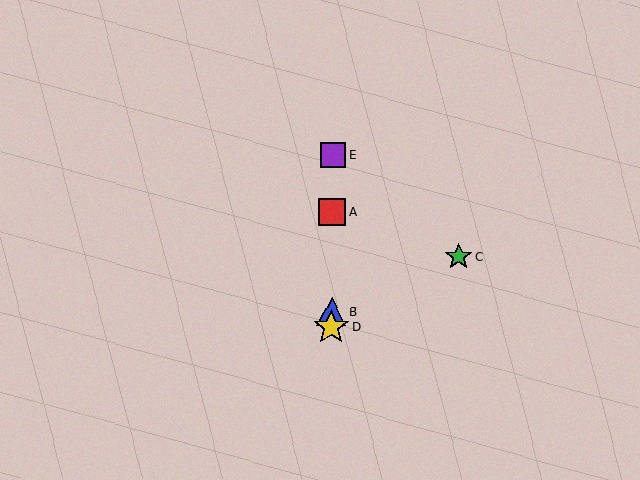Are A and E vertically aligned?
Yes, both are at x≈332.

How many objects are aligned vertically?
4 objects (A, B, D, E) are aligned vertically.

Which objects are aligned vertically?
Objects A, B, D, E are aligned vertically.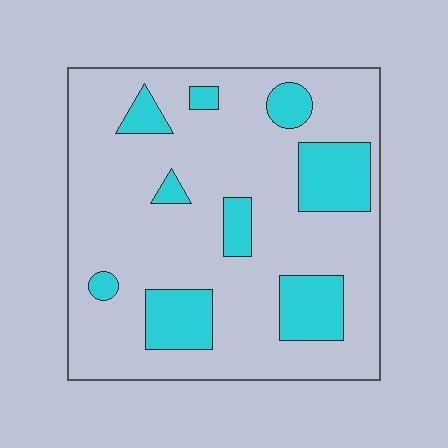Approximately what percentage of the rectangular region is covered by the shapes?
Approximately 20%.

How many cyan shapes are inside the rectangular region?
9.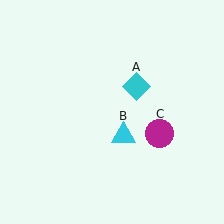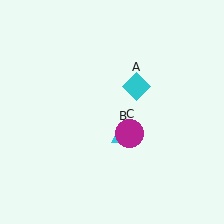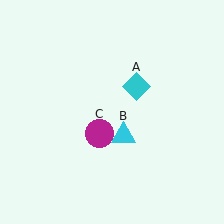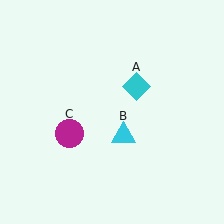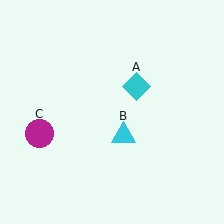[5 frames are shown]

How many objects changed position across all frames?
1 object changed position: magenta circle (object C).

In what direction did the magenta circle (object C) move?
The magenta circle (object C) moved left.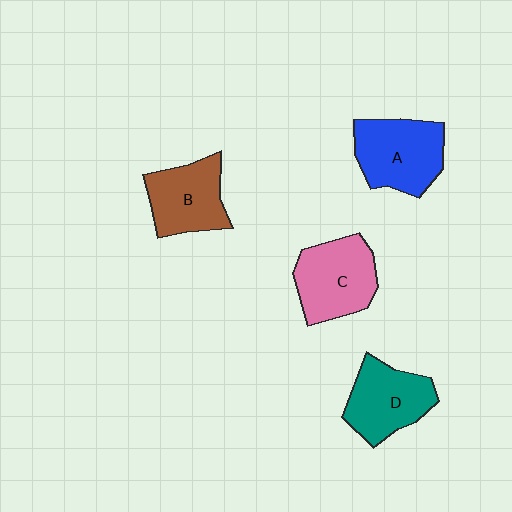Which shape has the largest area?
Shape A (blue).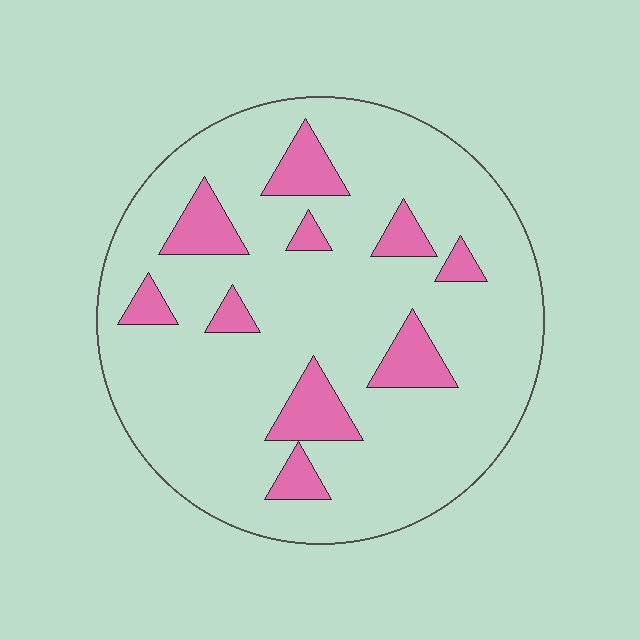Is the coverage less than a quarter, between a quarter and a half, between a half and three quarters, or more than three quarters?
Less than a quarter.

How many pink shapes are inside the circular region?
10.